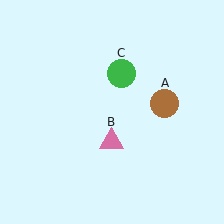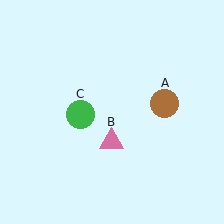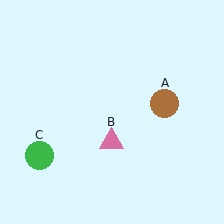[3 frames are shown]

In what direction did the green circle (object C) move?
The green circle (object C) moved down and to the left.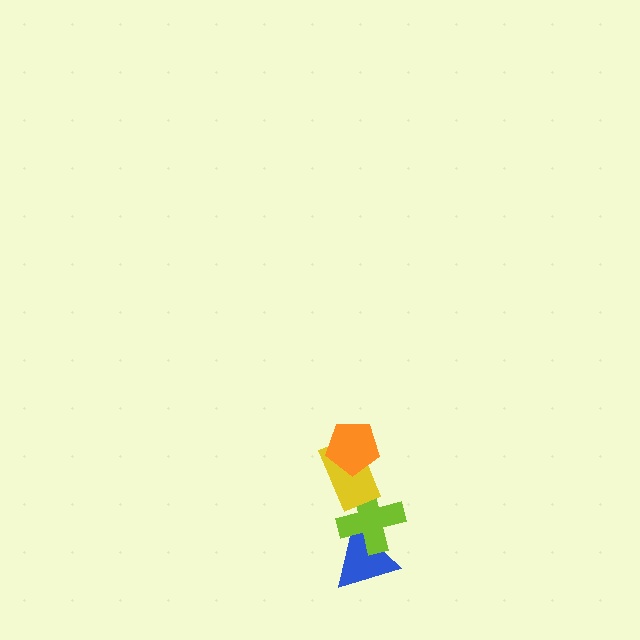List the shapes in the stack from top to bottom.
From top to bottom: the orange pentagon, the yellow rectangle, the lime cross, the blue triangle.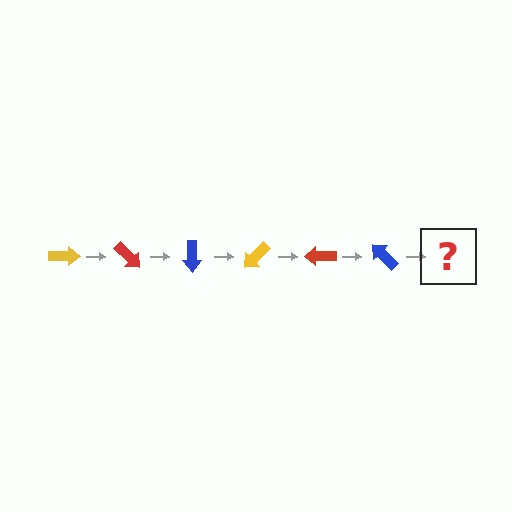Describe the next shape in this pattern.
It should be a yellow arrow, rotated 270 degrees from the start.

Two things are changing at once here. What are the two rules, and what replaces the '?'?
The two rules are that it rotates 45 degrees each step and the color cycles through yellow, red, and blue. The '?' should be a yellow arrow, rotated 270 degrees from the start.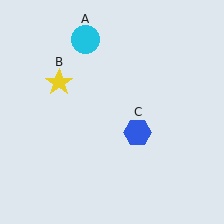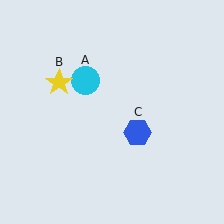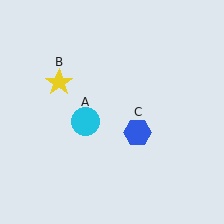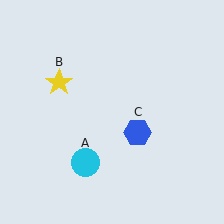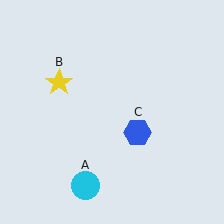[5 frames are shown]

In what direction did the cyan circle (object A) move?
The cyan circle (object A) moved down.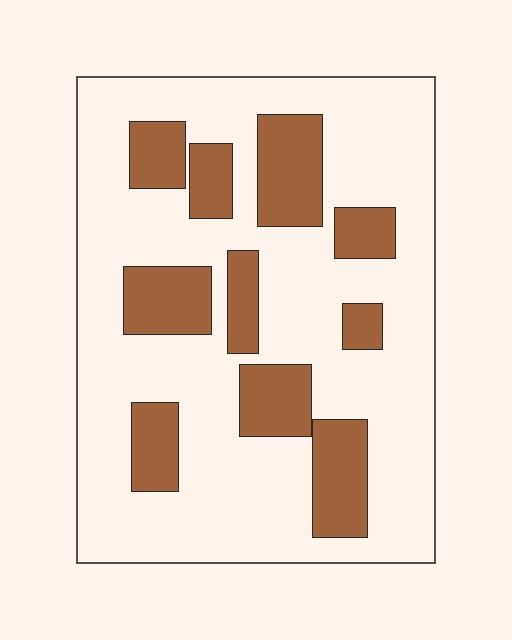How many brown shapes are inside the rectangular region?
10.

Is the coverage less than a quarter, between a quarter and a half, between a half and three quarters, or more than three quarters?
Between a quarter and a half.